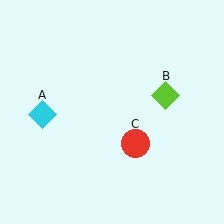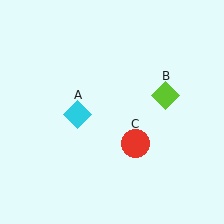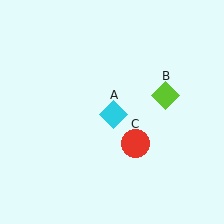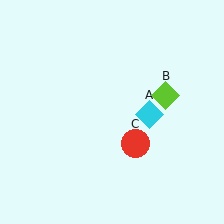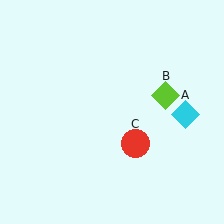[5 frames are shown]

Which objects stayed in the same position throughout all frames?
Lime diamond (object B) and red circle (object C) remained stationary.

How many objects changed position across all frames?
1 object changed position: cyan diamond (object A).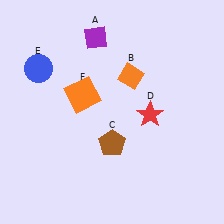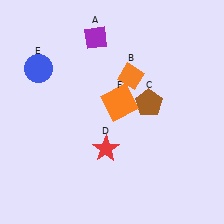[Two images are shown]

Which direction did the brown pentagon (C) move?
The brown pentagon (C) moved up.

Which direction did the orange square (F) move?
The orange square (F) moved right.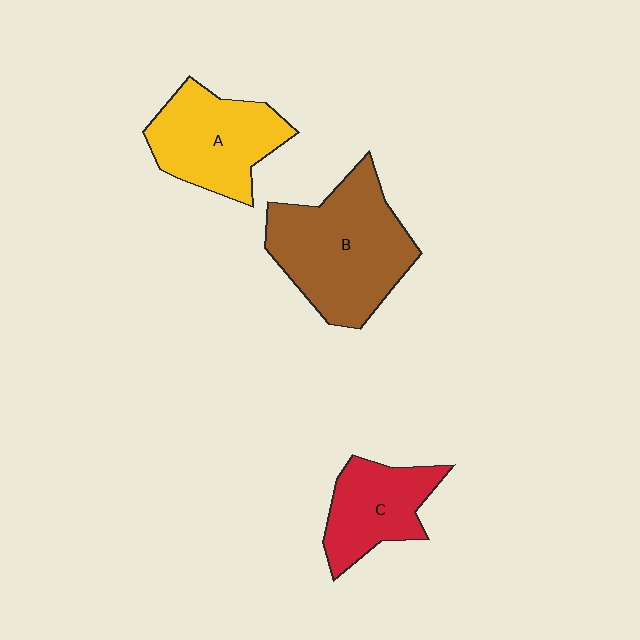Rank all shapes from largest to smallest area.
From largest to smallest: B (brown), A (yellow), C (red).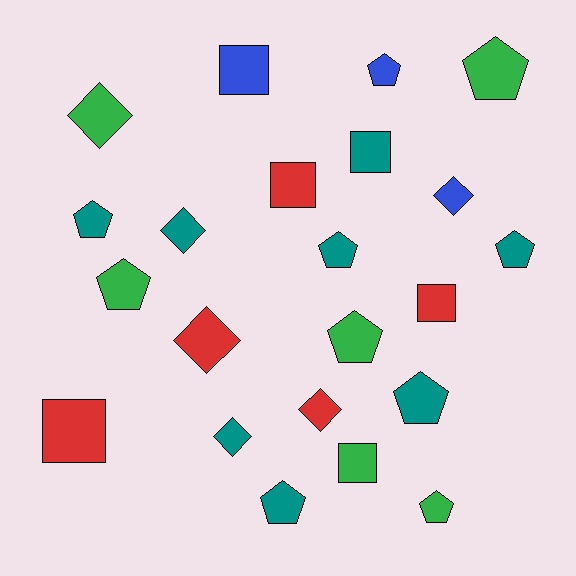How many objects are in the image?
There are 22 objects.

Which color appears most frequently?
Teal, with 8 objects.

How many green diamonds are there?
There is 1 green diamond.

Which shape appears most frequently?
Pentagon, with 10 objects.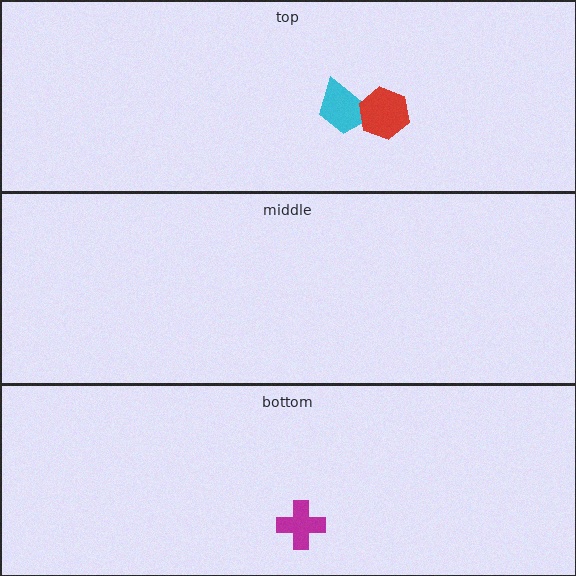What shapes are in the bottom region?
The magenta cross.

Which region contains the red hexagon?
The top region.